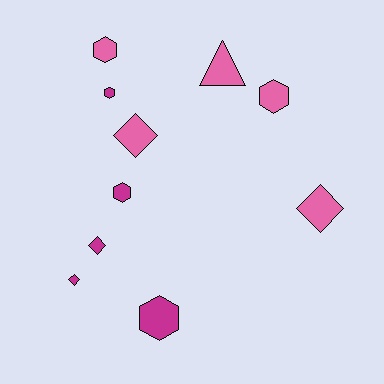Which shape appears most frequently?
Hexagon, with 5 objects.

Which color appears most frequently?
Pink, with 5 objects.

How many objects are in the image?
There are 10 objects.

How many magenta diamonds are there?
There are 2 magenta diamonds.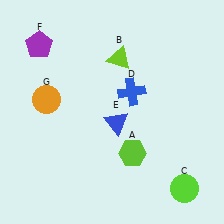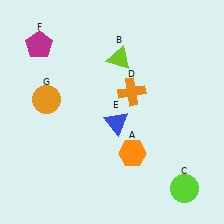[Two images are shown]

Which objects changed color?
A changed from lime to orange. D changed from blue to orange. F changed from purple to magenta.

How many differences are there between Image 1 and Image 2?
There are 3 differences between the two images.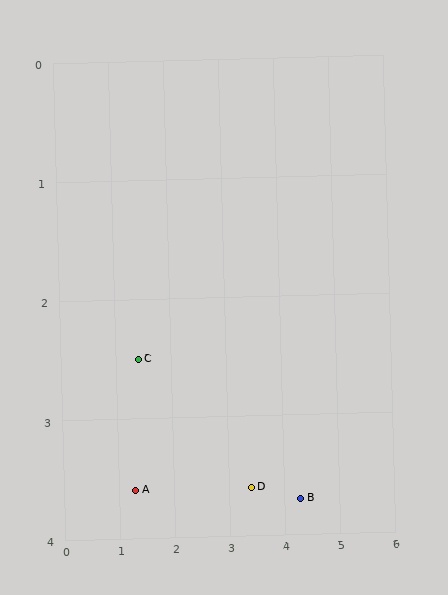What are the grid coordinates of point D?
Point D is at approximately (3.4, 3.6).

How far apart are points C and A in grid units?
Points C and A are about 1.1 grid units apart.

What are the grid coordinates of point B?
Point B is at approximately (4.3, 3.7).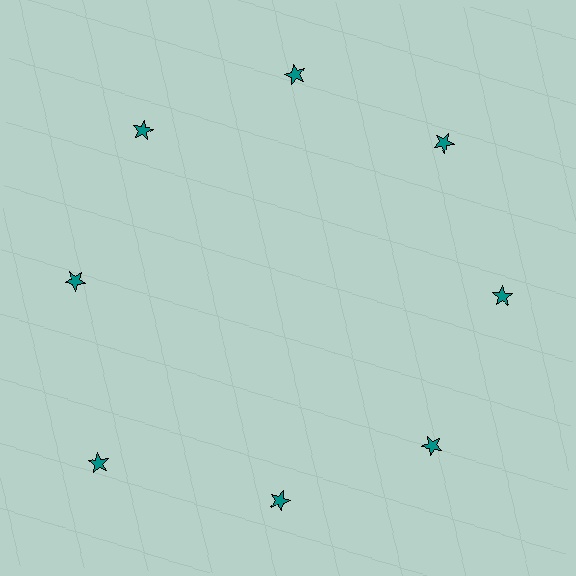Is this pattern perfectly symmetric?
No. The 8 teal stars are arranged in a ring, but one element near the 8 o'clock position is pushed outward from the center, breaking the 8-fold rotational symmetry.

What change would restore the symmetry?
The symmetry would be restored by moving it inward, back onto the ring so that all 8 stars sit at equal angles and equal distance from the center.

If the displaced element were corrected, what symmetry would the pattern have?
It would have 8-fold rotational symmetry — the pattern would map onto itself every 45 degrees.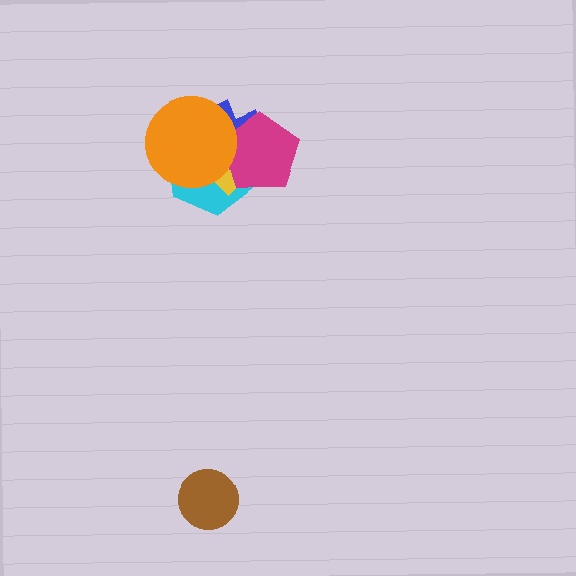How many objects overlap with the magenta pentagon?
4 objects overlap with the magenta pentagon.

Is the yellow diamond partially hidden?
Yes, it is partially covered by another shape.